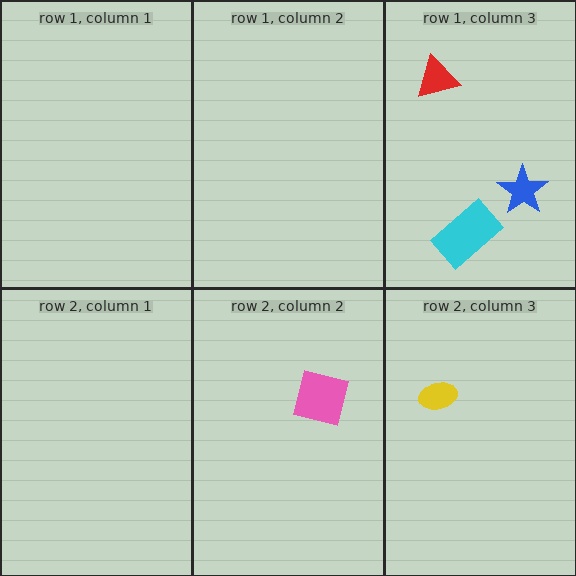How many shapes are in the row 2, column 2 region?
1.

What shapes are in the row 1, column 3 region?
The blue star, the cyan rectangle, the red triangle.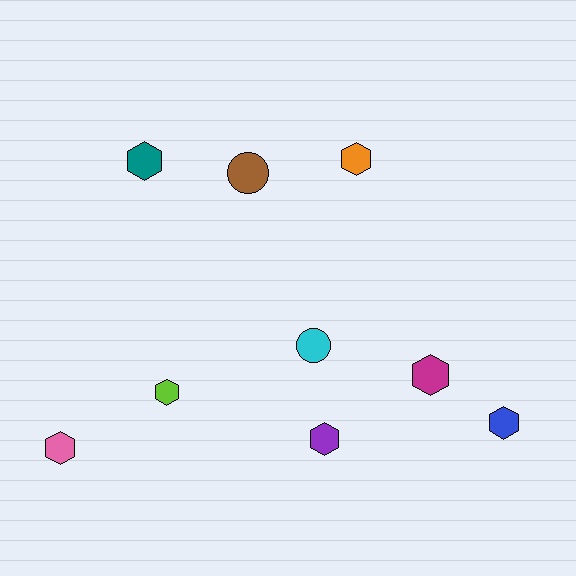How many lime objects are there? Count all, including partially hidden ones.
There is 1 lime object.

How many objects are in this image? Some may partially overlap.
There are 9 objects.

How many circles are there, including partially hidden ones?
There are 2 circles.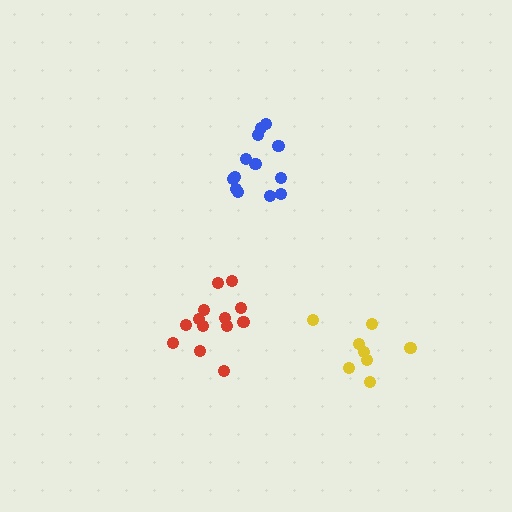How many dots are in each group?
Group 1: 13 dots, Group 2: 8 dots, Group 3: 13 dots (34 total).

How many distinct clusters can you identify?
There are 3 distinct clusters.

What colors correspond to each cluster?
The clusters are colored: blue, yellow, red.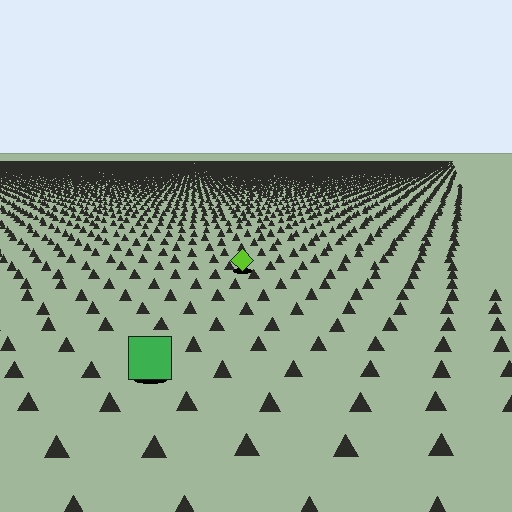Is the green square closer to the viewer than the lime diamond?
Yes. The green square is closer — you can tell from the texture gradient: the ground texture is coarser near it.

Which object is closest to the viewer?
The green square is closest. The texture marks near it are larger and more spread out.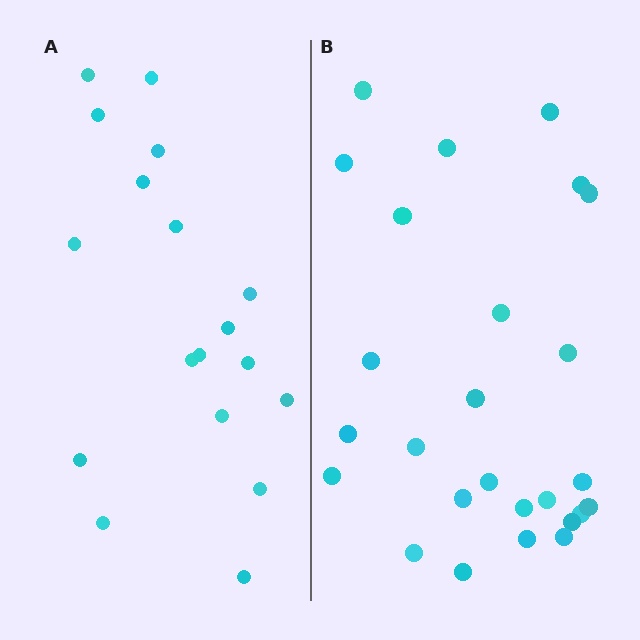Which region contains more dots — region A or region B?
Region B (the right region) has more dots.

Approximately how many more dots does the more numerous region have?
Region B has roughly 8 or so more dots than region A.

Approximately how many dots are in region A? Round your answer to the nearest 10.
About 20 dots. (The exact count is 18, which rounds to 20.)